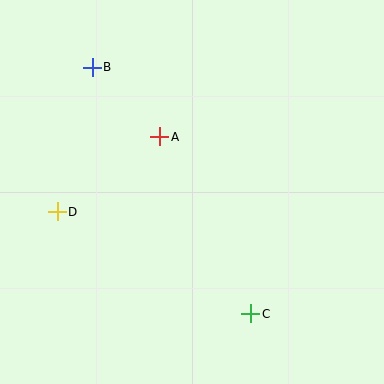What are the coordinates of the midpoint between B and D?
The midpoint between B and D is at (75, 140).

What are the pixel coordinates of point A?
Point A is at (160, 137).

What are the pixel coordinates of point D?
Point D is at (57, 212).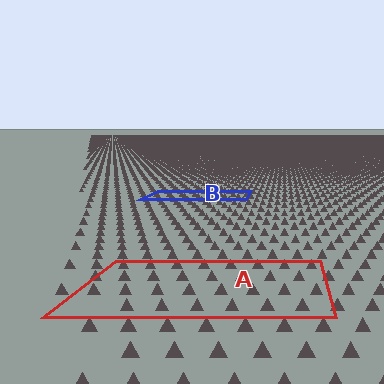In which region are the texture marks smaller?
The texture marks are smaller in region B, because it is farther away.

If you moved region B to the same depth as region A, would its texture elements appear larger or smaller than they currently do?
They would appear larger. At a closer depth, the same texture elements are projected at a bigger on-screen size.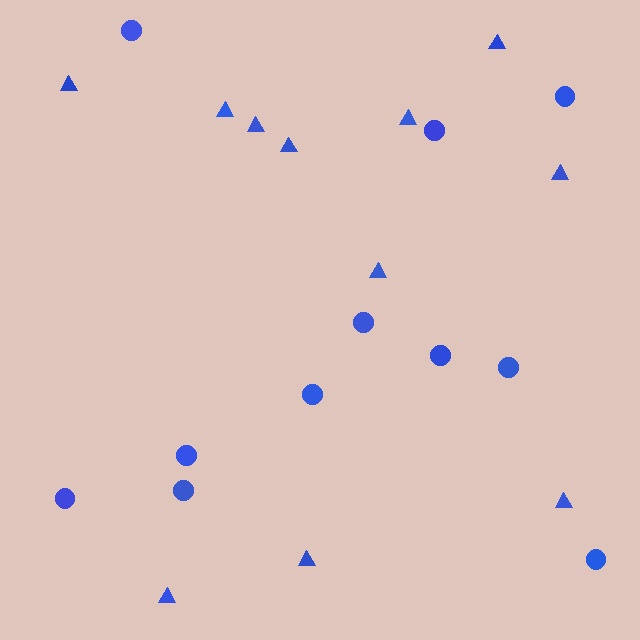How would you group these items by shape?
There are 2 groups: one group of triangles (11) and one group of circles (11).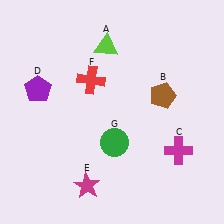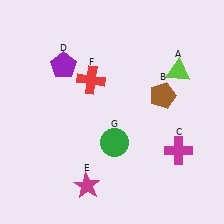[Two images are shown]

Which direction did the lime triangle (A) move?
The lime triangle (A) moved right.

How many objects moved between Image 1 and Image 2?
2 objects moved between the two images.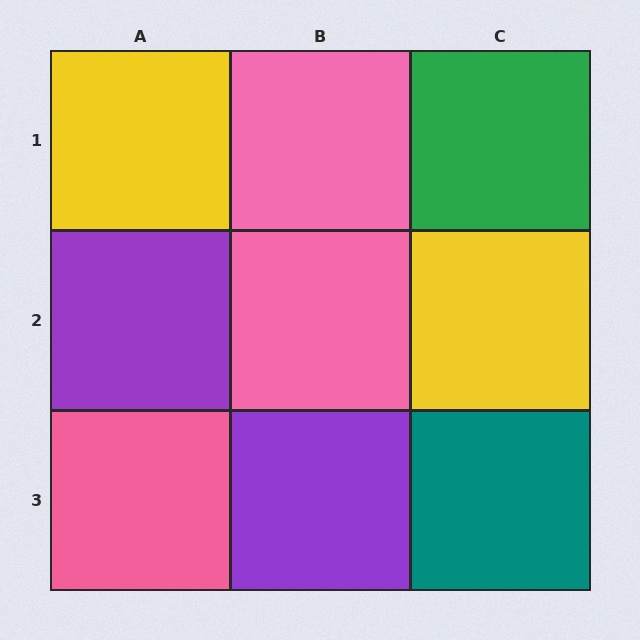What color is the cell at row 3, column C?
Teal.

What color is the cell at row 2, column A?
Purple.